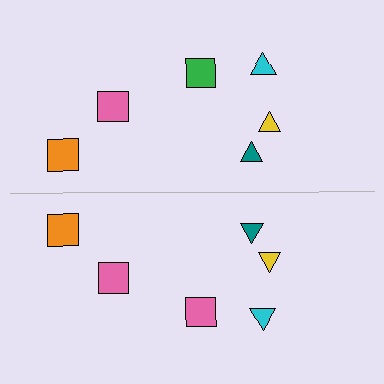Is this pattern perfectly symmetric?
No, the pattern is not perfectly symmetric. The pink square on the bottom side breaks the symmetry — its mirror counterpart is green.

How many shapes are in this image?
There are 12 shapes in this image.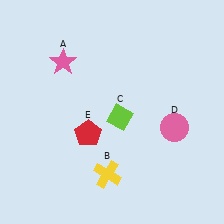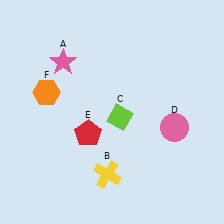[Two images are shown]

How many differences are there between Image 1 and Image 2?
There is 1 difference between the two images.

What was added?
An orange hexagon (F) was added in Image 2.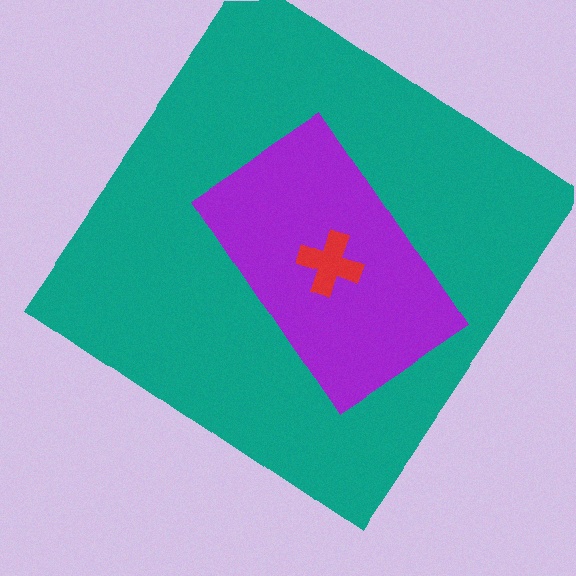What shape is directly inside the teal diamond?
The purple rectangle.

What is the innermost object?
The red cross.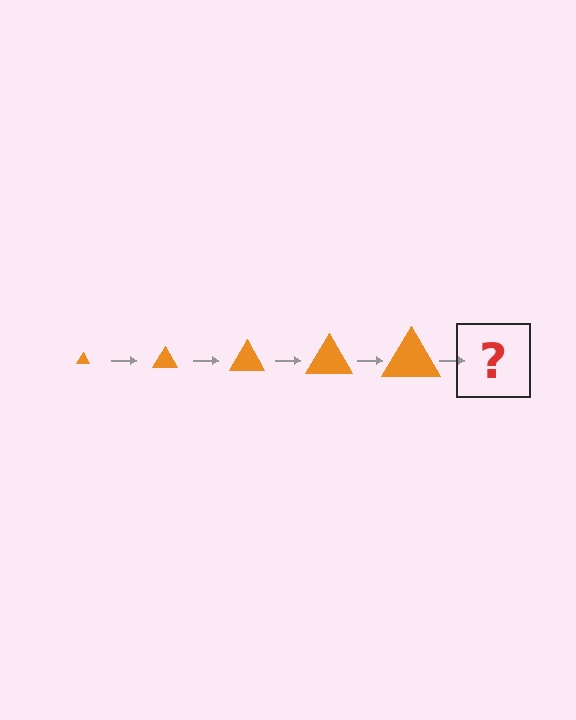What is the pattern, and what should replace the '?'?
The pattern is that the triangle gets progressively larger each step. The '?' should be an orange triangle, larger than the previous one.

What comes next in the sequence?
The next element should be an orange triangle, larger than the previous one.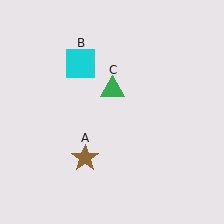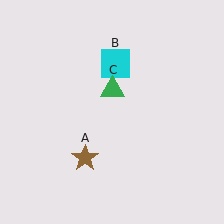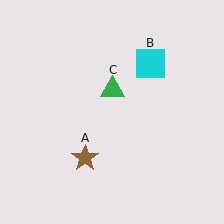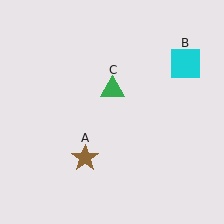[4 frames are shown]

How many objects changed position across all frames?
1 object changed position: cyan square (object B).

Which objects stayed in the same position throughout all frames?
Brown star (object A) and green triangle (object C) remained stationary.